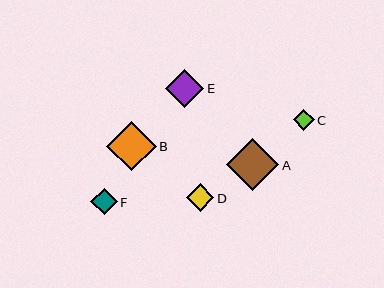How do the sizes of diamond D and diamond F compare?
Diamond D and diamond F are approximately the same size.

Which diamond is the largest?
Diamond A is the largest with a size of approximately 52 pixels.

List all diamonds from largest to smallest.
From largest to smallest: A, B, E, D, F, C.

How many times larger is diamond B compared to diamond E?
Diamond B is approximately 1.3 times the size of diamond E.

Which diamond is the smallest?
Diamond C is the smallest with a size of approximately 21 pixels.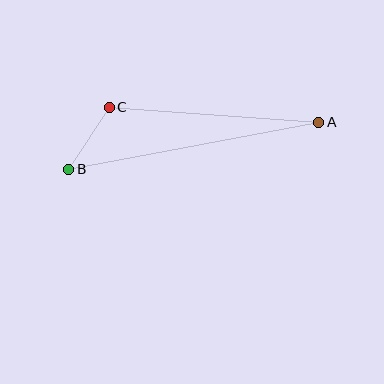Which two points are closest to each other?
Points B and C are closest to each other.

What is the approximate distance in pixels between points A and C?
The distance between A and C is approximately 210 pixels.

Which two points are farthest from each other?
Points A and B are farthest from each other.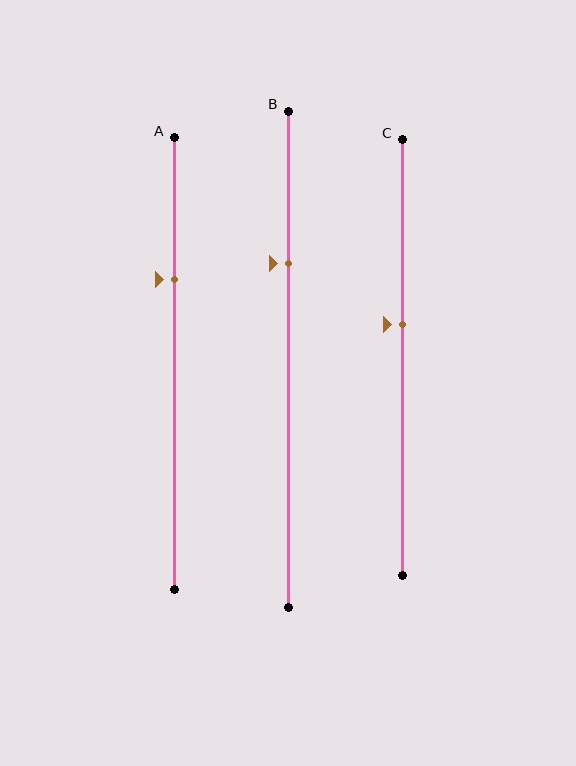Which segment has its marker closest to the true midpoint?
Segment C has its marker closest to the true midpoint.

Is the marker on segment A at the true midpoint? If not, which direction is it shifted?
No, the marker on segment A is shifted upward by about 19% of the segment length.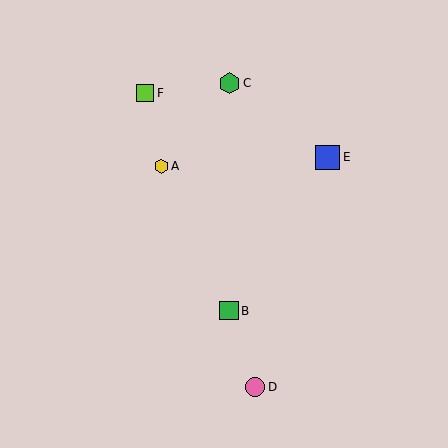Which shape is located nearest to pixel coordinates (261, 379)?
The pink circle (labeled D) at (255, 387) is nearest to that location.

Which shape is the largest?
The blue square (labeled E) is the largest.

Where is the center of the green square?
The center of the green square is at (229, 311).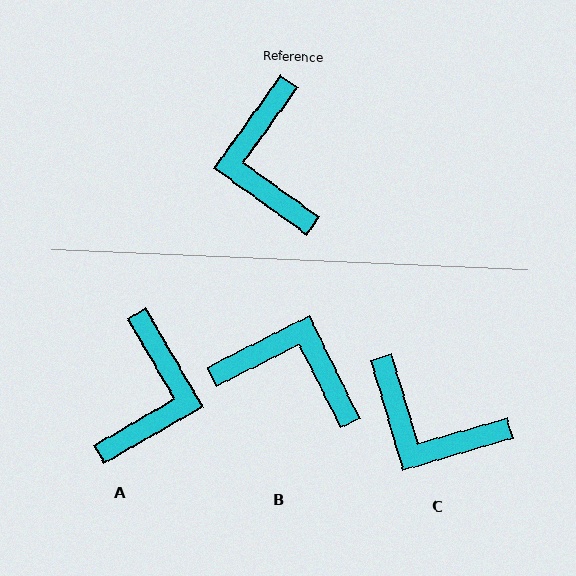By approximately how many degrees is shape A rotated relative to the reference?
Approximately 156 degrees counter-clockwise.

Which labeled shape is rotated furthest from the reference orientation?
A, about 156 degrees away.